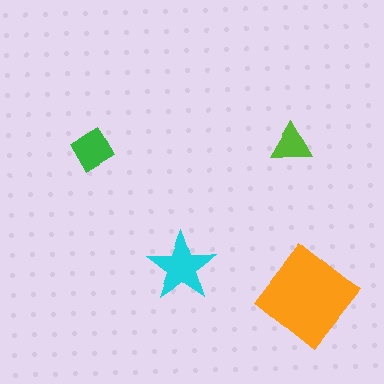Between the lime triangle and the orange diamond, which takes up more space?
The orange diamond.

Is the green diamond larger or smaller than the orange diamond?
Smaller.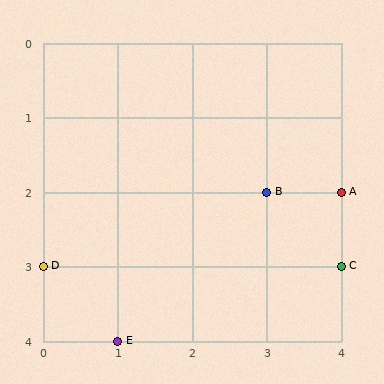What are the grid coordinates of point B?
Point B is at grid coordinates (3, 2).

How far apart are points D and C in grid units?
Points D and C are 4 columns apart.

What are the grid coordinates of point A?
Point A is at grid coordinates (4, 2).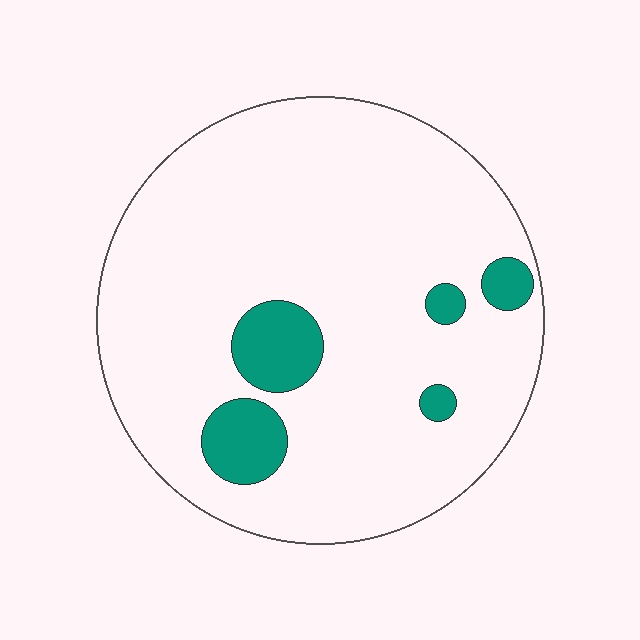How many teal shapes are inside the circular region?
5.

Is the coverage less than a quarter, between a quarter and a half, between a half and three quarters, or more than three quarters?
Less than a quarter.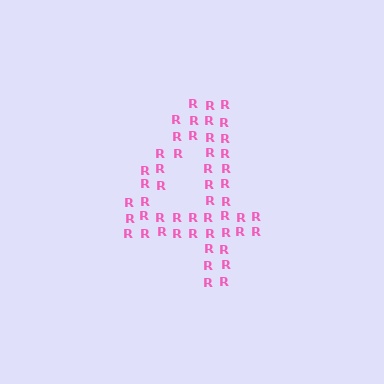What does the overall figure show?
The overall figure shows the digit 4.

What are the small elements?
The small elements are letter R's.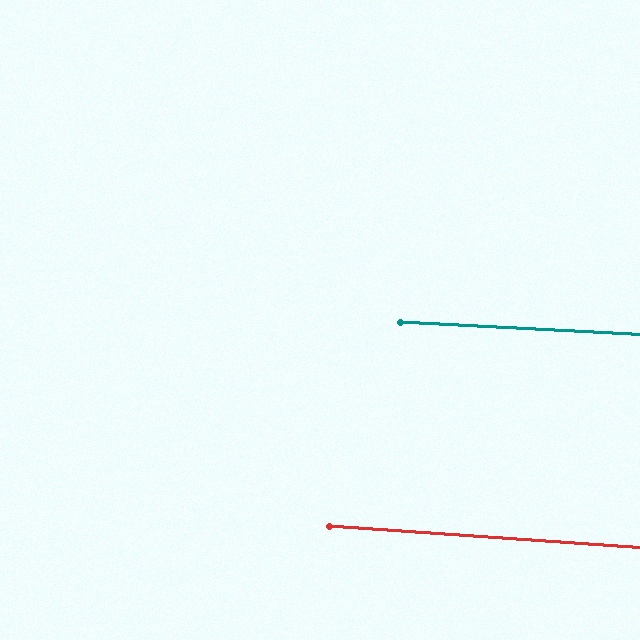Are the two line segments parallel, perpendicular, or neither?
Parallel — their directions differ by only 0.9°.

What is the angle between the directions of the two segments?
Approximately 1 degree.